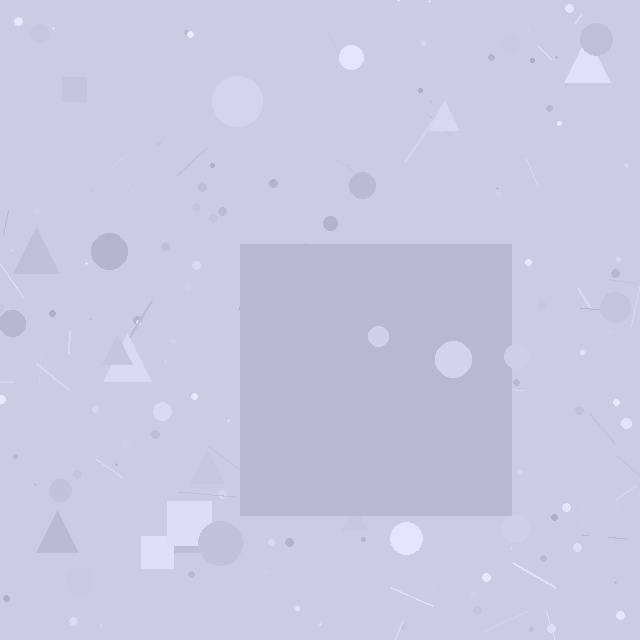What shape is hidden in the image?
A square is hidden in the image.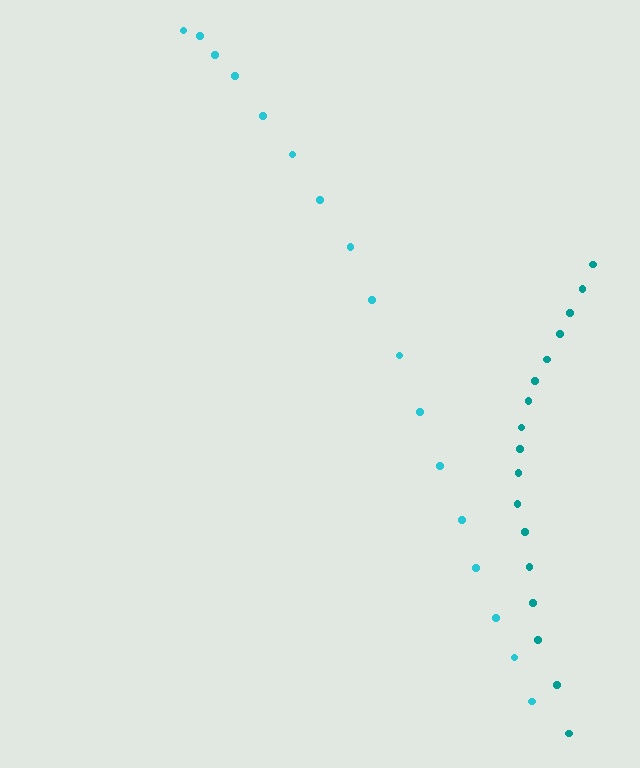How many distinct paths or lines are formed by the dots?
There are 2 distinct paths.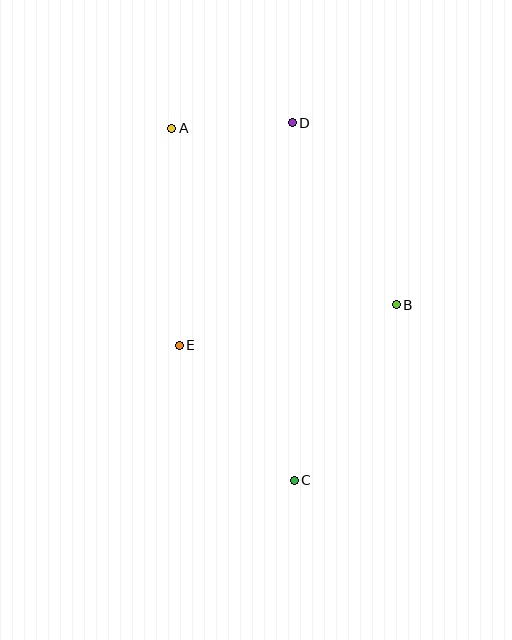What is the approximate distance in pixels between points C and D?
The distance between C and D is approximately 357 pixels.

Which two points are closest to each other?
Points A and D are closest to each other.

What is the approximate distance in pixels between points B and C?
The distance between B and C is approximately 203 pixels.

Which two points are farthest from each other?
Points A and C are farthest from each other.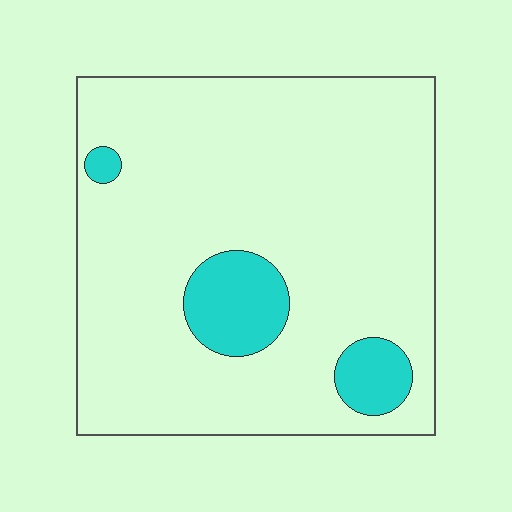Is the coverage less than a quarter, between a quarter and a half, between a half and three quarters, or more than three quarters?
Less than a quarter.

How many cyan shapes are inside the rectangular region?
3.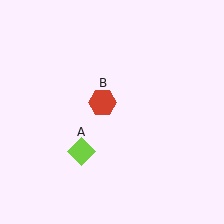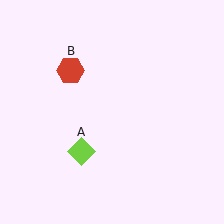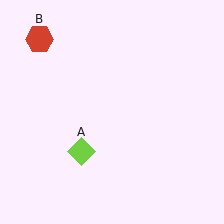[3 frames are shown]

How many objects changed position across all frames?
1 object changed position: red hexagon (object B).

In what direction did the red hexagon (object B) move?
The red hexagon (object B) moved up and to the left.